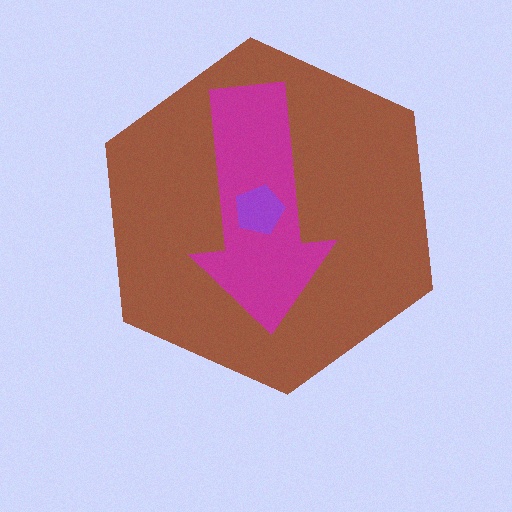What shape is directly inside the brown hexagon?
The magenta arrow.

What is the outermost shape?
The brown hexagon.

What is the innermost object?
The purple pentagon.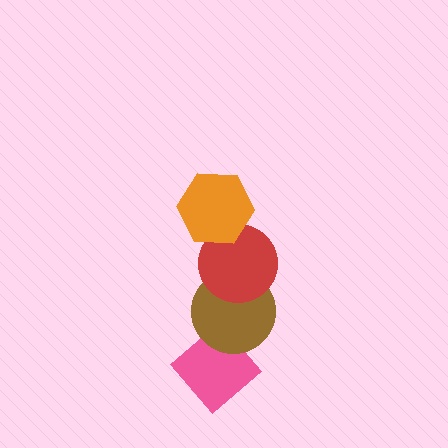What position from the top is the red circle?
The red circle is 2nd from the top.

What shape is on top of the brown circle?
The red circle is on top of the brown circle.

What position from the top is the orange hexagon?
The orange hexagon is 1st from the top.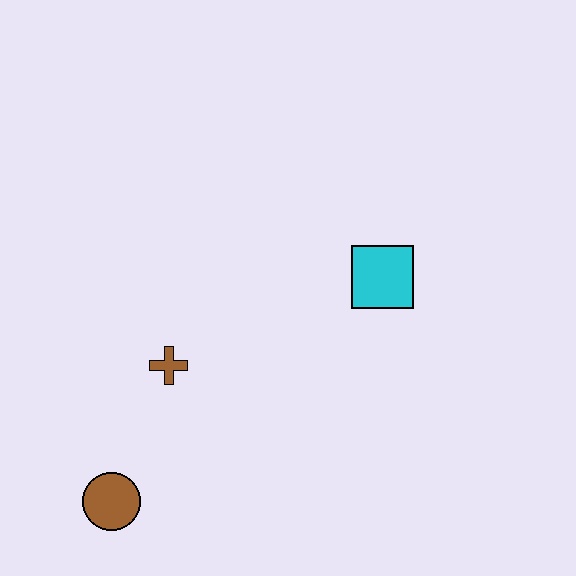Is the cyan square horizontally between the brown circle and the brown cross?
No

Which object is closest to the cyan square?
The brown cross is closest to the cyan square.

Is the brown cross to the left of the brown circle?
No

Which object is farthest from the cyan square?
The brown circle is farthest from the cyan square.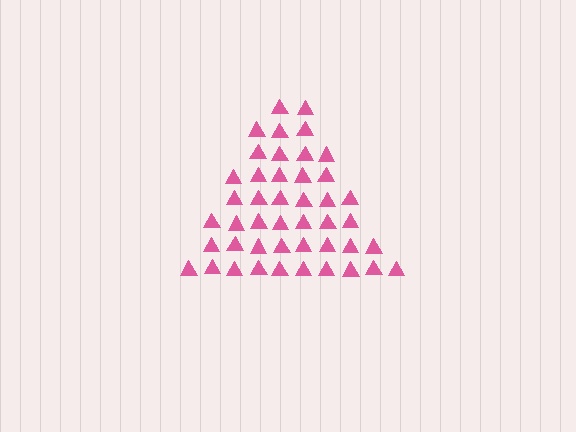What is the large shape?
The large shape is a triangle.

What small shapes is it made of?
It is made of small triangles.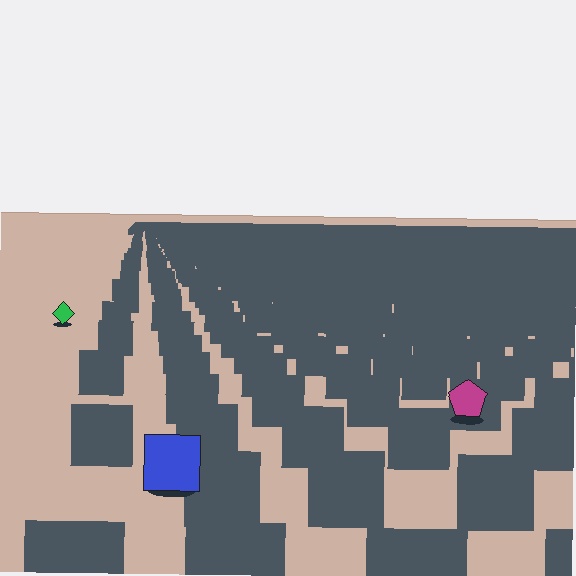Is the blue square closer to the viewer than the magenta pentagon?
Yes. The blue square is closer — you can tell from the texture gradient: the ground texture is coarser near it.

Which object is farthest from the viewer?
The green diamond is farthest from the viewer. It appears smaller and the ground texture around it is denser.